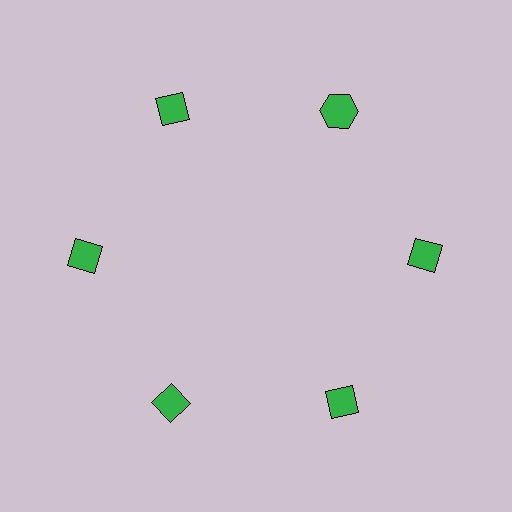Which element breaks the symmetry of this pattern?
The green hexagon at roughly the 1 o'clock position breaks the symmetry. All other shapes are green diamonds.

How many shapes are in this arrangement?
There are 6 shapes arranged in a ring pattern.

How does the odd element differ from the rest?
It has a different shape: hexagon instead of diamond.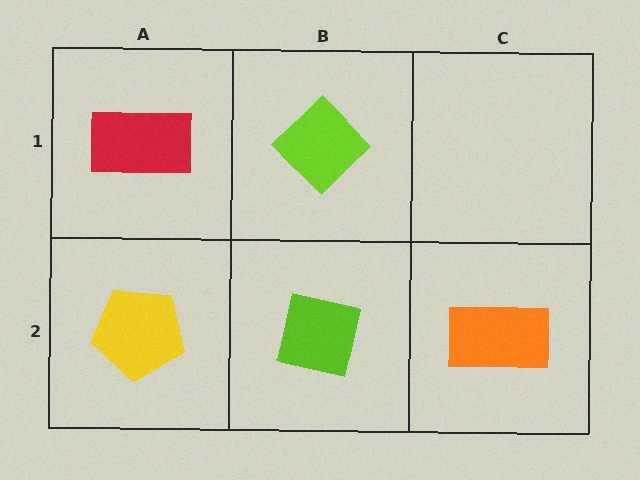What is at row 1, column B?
A lime diamond.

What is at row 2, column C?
An orange rectangle.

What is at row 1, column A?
A red rectangle.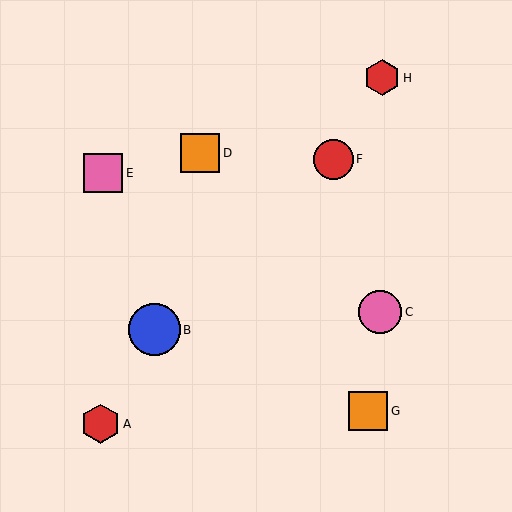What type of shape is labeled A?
Shape A is a red hexagon.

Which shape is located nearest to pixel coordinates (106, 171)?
The pink square (labeled E) at (103, 173) is nearest to that location.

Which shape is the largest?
The blue circle (labeled B) is the largest.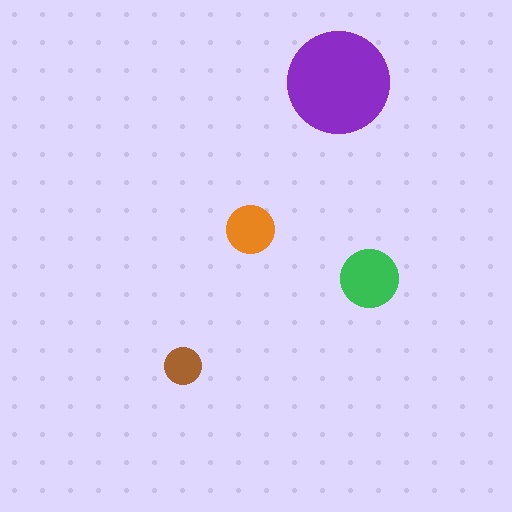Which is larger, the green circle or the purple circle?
The purple one.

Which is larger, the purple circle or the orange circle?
The purple one.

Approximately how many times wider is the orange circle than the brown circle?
About 1.5 times wider.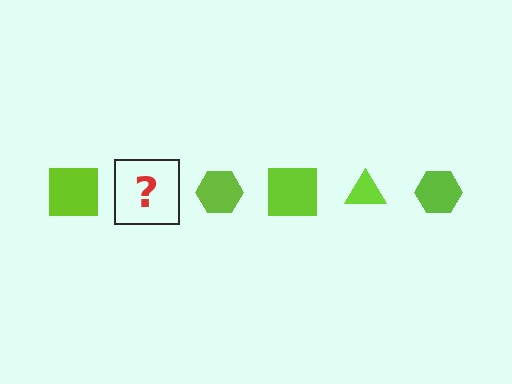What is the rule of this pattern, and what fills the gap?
The rule is that the pattern cycles through square, triangle, hexagon shapes in lime. The gap should be filled with a lime triangle.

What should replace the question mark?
The question mark should be replaced with a lime triangle.